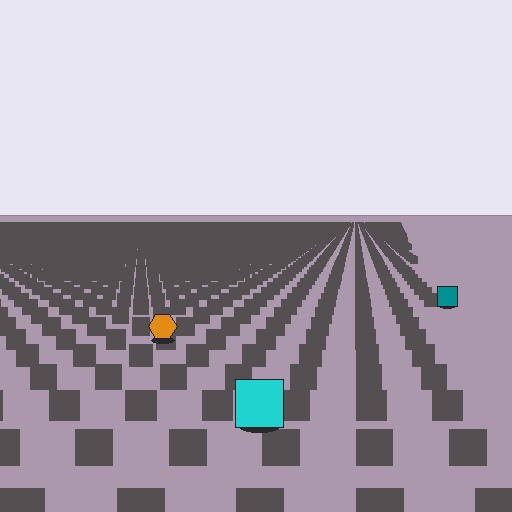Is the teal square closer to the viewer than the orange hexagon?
No. The orange hexagon is closer — you can tell from the texture gradient: the ground texture is coarser near it.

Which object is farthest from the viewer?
The teal square is farthest from the viewer. It appears smaller and the ground texture around it is denser.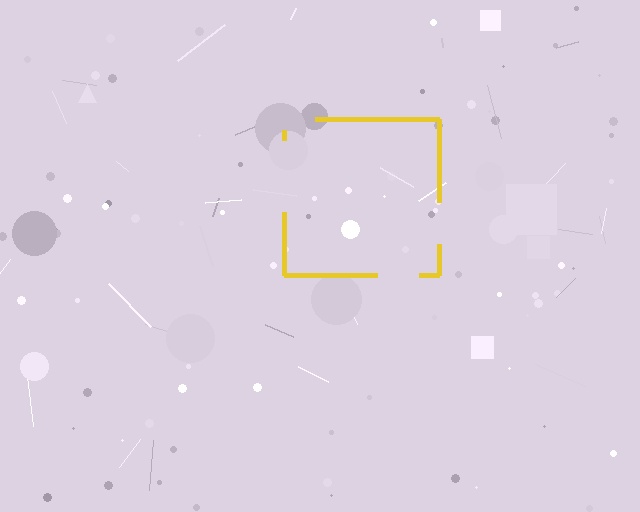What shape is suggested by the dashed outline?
The dashed outline suggests a square.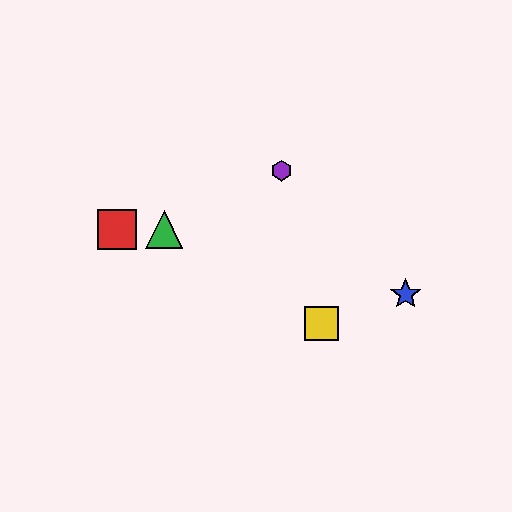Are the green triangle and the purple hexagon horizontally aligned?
No, the green triangle is at y≈230 and the purple hexagon is at y≈171.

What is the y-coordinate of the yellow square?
The yellow square is at y≈324.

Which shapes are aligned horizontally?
The red square, the green triangle are aligned horizontally.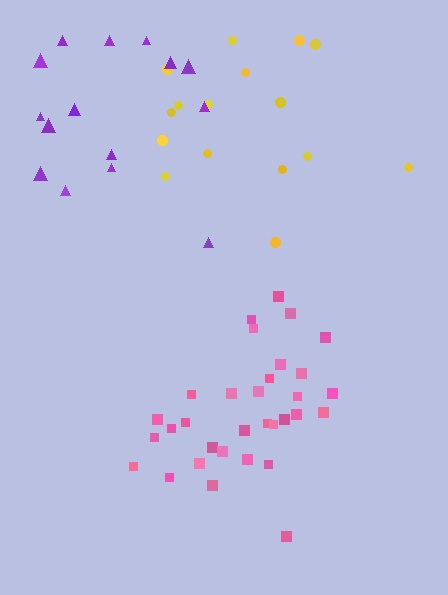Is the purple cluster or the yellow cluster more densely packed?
Yellow.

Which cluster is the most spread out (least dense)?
Purple.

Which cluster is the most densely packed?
Pink.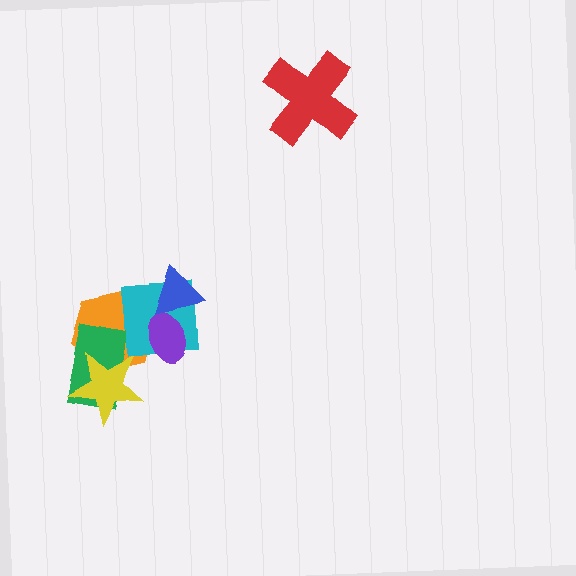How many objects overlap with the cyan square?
4 objects overlap with the cyan square.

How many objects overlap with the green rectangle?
3 objects overlap with the green rectangle.